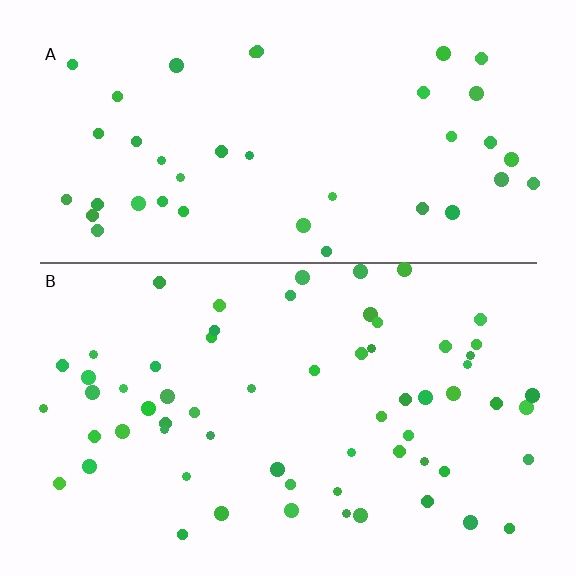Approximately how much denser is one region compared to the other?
Approximately 1.5× — region B over region A.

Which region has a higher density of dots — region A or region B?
B (the bottom).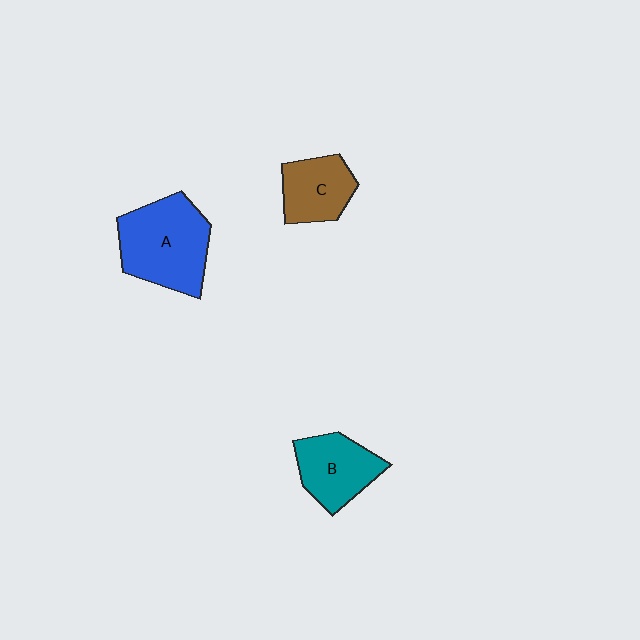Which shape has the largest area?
Shape A (blue).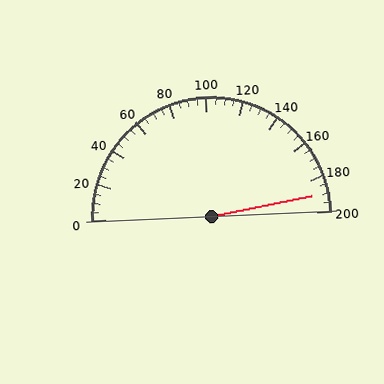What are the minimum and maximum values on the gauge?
The gauge ranges from 0 to 200.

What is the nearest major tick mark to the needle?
The nearest major tick mark is 200.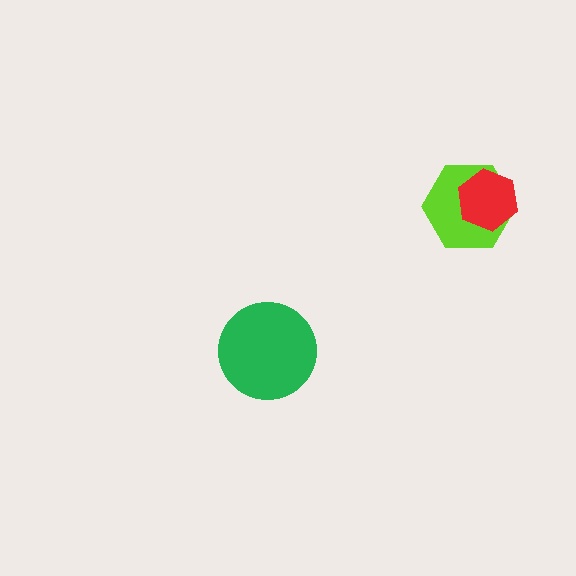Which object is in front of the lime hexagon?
The red hexagon is in front of the lime hexagon.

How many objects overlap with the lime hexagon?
1 object overlaps with the lime hexagon.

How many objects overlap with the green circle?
0 objects overlap with the green circle.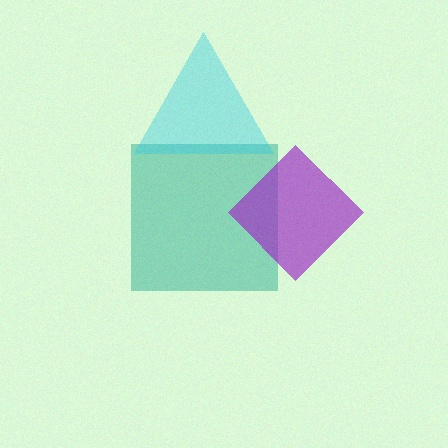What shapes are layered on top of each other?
The layered shapes are: a teal square, a purple diamond, a cyan triangle.